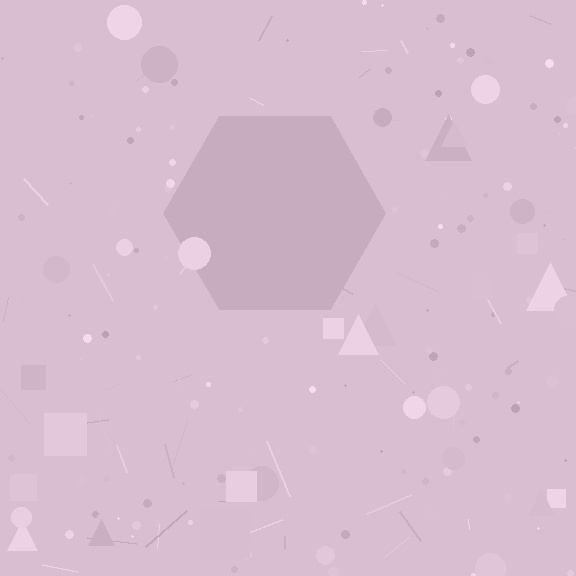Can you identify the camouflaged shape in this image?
The camouflaged shape is a hexagon.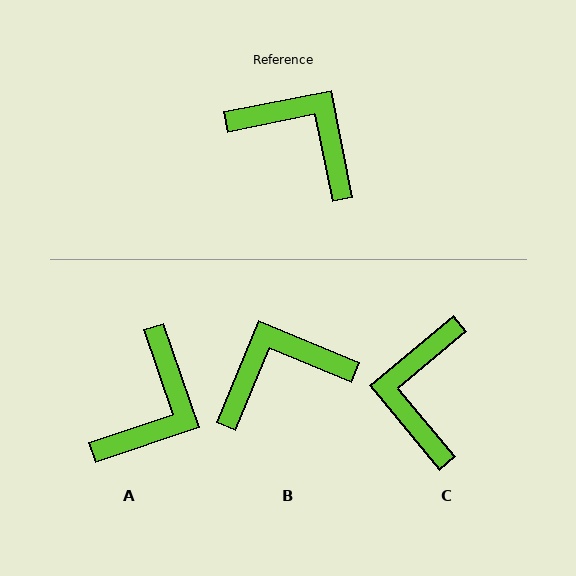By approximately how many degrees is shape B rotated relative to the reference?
Approximately 56 degrees counter-clockwise.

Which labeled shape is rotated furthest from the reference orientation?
C, about 119 degrees away.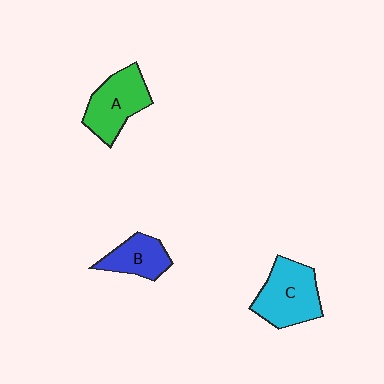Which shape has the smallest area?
Shape B (blue).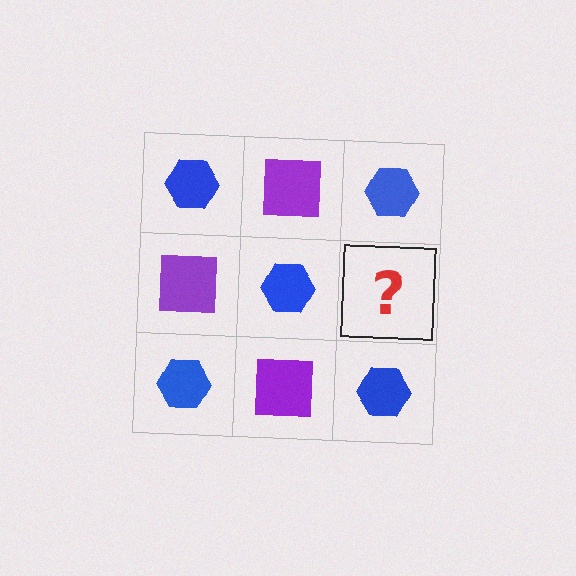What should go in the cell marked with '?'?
The missing cell should contain a purple square.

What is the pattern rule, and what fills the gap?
The rule is that it alternates blue hexagon and purple square in a checkerboard pattern. The gap should be filled with a purple square.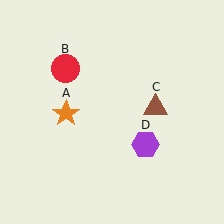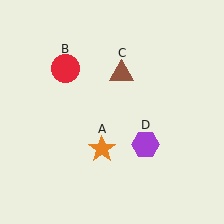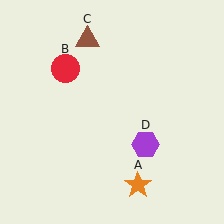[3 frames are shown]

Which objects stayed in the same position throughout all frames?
Red circle (object B) and purple hexagon (object D) remained stationary.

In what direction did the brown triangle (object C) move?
The brown triangle (object C) moved up and to the left.